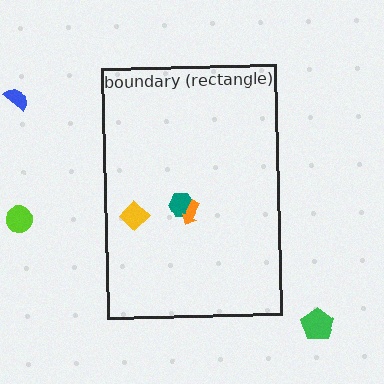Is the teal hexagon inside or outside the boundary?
Inside.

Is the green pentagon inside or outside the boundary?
Outside.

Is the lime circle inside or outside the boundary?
Outside.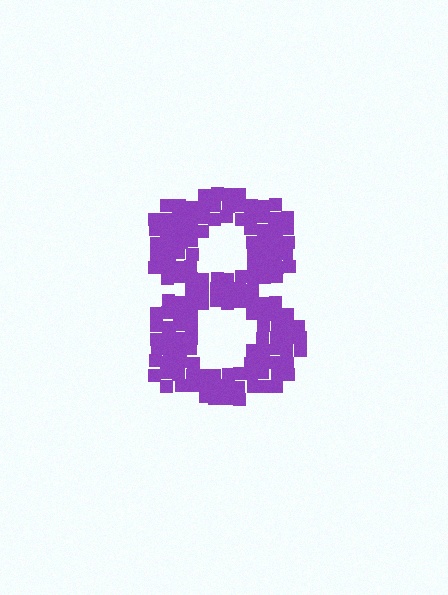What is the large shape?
The large shape is the digit 8.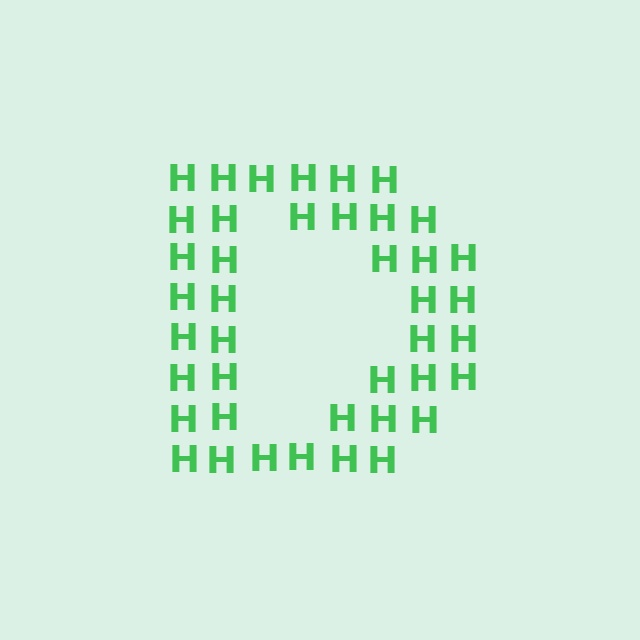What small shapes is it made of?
It is made of small letter H's.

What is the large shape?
The large shape is the letter D.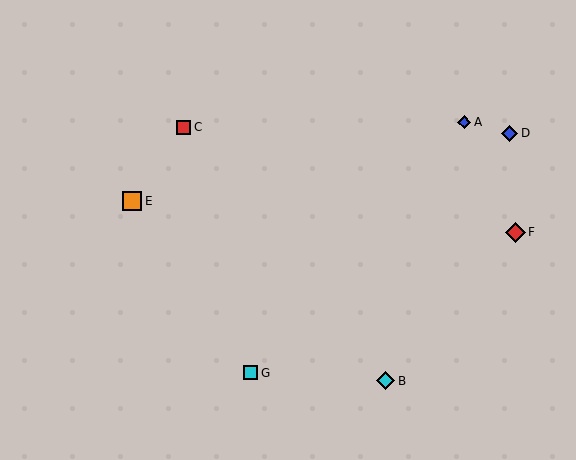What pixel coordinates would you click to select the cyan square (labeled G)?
Click at (251, 373) to select the cyan square G.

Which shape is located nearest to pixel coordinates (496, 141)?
The blue diamond (labeled D) at (510, 133) is nearest to that location.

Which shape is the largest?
The red diamond (labeled F) is the largest.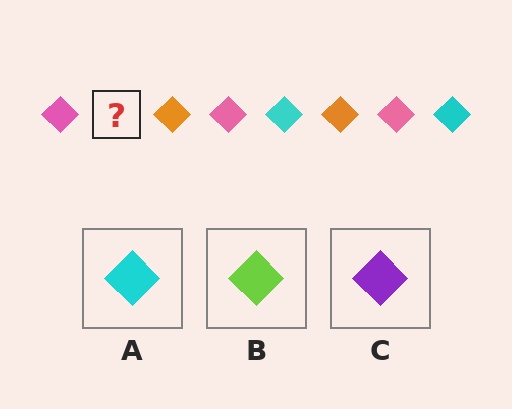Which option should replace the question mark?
Option A.